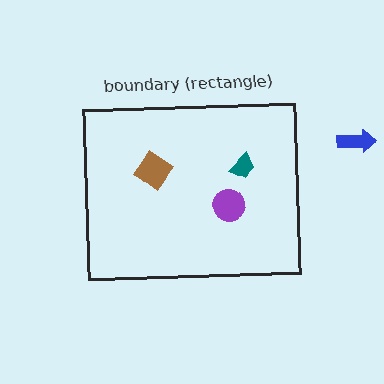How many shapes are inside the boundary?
3 inside, 1 outside.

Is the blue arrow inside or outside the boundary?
Outside.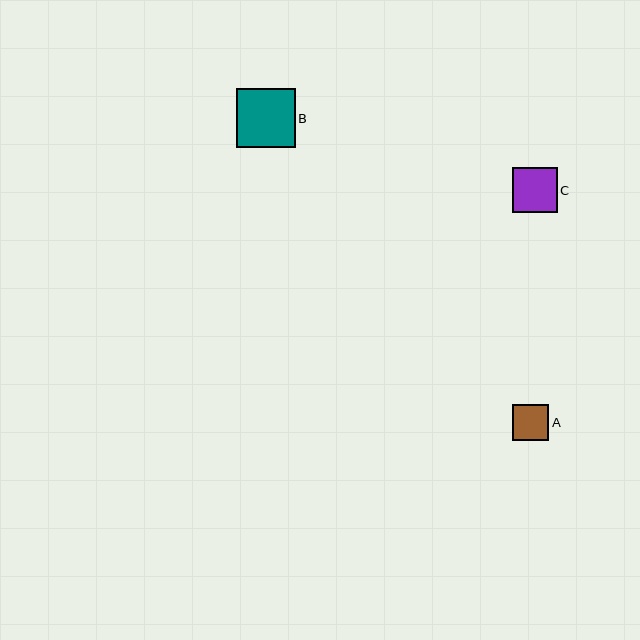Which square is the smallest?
Square A is the smallest with a size of approximately 36 pixels.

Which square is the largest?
Square B is the largest with a size of approximately 59 pixels.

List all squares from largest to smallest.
From largest to smallest: B, C, A.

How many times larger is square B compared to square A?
Square B is approximately 1.6 times the size of square A.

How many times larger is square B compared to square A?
Square B is approximately 1.6 times the size of square A.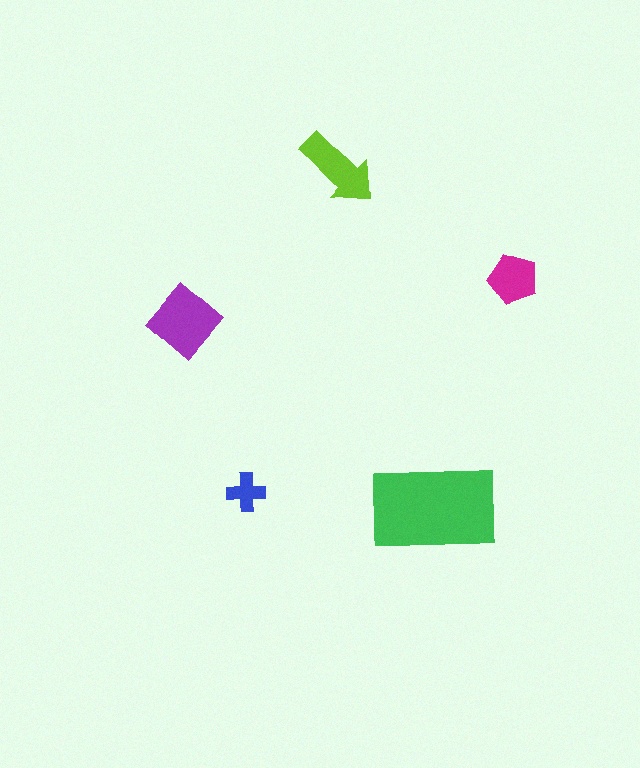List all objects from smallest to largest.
The blue cross, the magenta pentagon, the lime arrow, the purple diamond, the green rectangle.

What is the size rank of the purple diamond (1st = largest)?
2nd.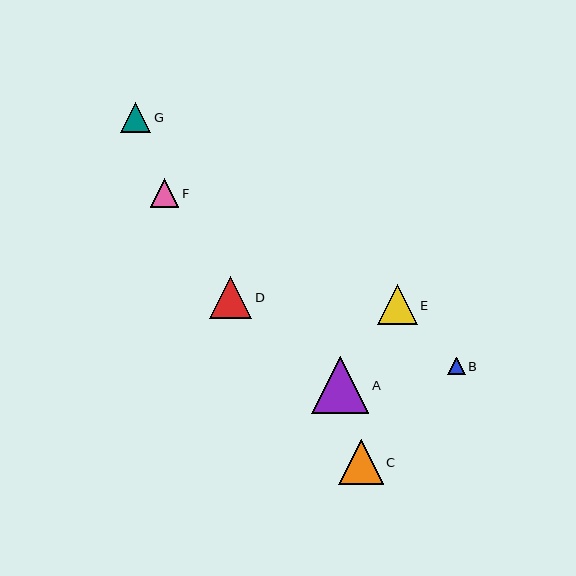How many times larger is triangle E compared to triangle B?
Triangle E is approximately 2.3 times the size of triangle B.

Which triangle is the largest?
Triangle A is the largest with a size of approximately 57 pixels.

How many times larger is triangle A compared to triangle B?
Triangle A is approximately 3.3 times the size of triangle B.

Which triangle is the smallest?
Triangle B is the smallest with a size of approximately 17 pixels.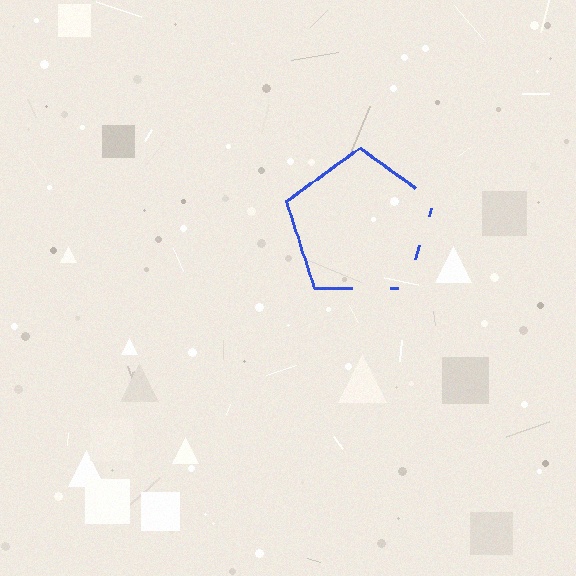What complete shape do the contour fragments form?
The contour fragments form a pentagon.